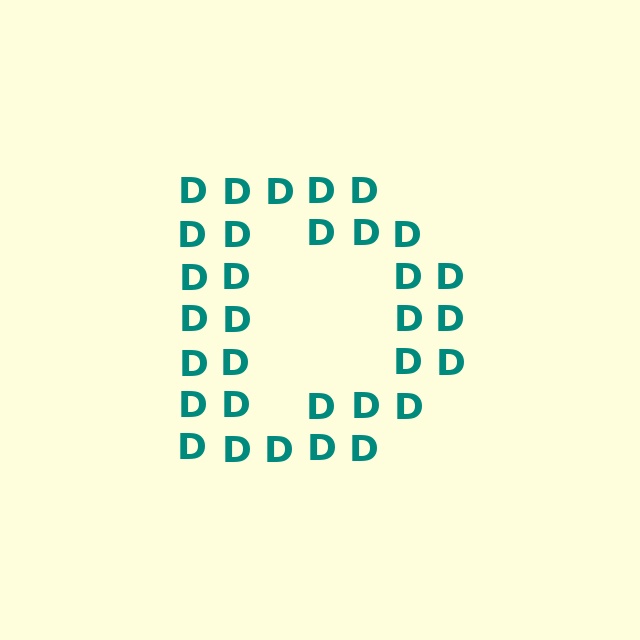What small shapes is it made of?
It is made of small letter D's.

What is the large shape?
The large shape is the letter D.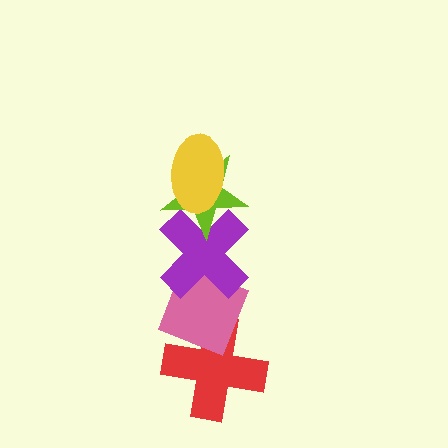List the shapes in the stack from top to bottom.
From top to bottom: the yellow ellipse, the lime star, the purple cross, the pink diamond, the red cross.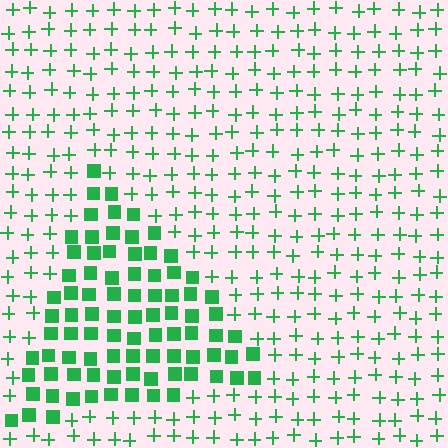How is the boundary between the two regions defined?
The boundary is defined by a change in element shape: squares inside vs. plus signs outside. All elements share the same color and spacing.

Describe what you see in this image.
The image is filled with small green elements arranged in a uniform grid. A triangle-shaped region contains squares, while the surrounding area contains plus signs. The boundary is defined purely by the change in element shape.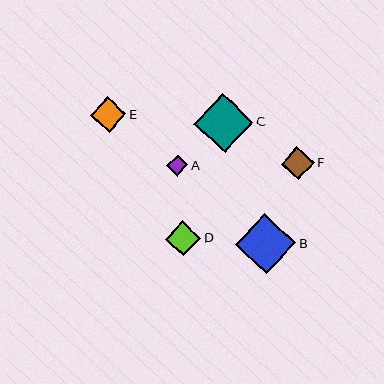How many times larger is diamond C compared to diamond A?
Diamond C is approximately 2.7 times the size of diamond A.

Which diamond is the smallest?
Diamond A is the smallest with a size of approximately 21 pixels.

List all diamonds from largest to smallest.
From largest to smallest: B, C, E, D, F, A.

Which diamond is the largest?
Diamond B is the largest with a size of approximately 61 pixels.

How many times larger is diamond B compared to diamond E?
Diamond B is approximately 1.7 times the size of diamond E.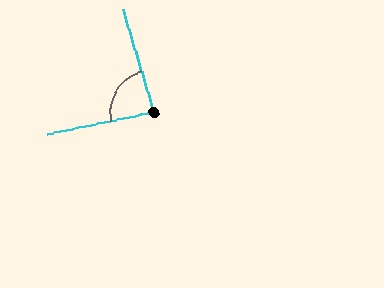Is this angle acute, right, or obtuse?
It is acute.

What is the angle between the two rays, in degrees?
Approximately 85 degrees.